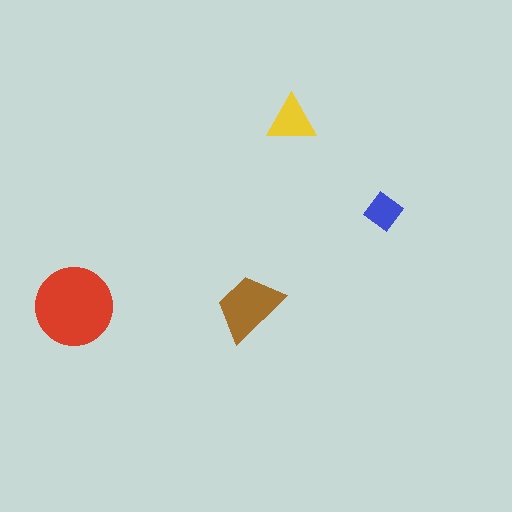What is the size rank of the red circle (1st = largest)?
1st.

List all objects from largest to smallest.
The red circle, the brown trapezoid, the yellow triangle, the blue diamond.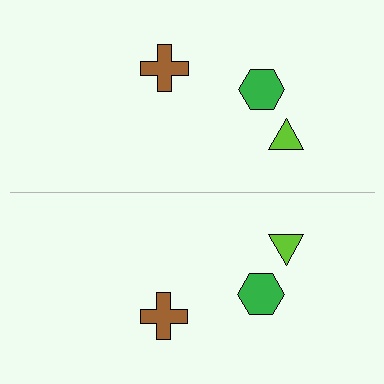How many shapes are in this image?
There are 6 shapes in this image.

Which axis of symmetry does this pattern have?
The pattern has a horizontal axis of symmetry running through the center of the image.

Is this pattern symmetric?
Yes, this pattern has bilateral (reflection) symmetry.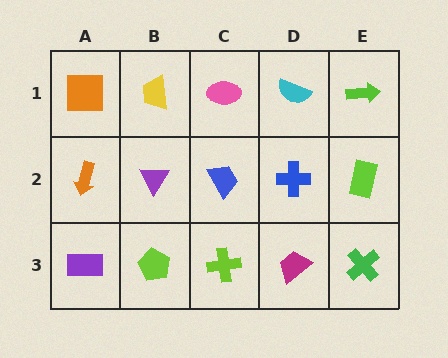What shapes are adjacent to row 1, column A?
An orange arrow (row 2, column A), a yellow trapezoid (row 1, column B).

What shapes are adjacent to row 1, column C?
A blue trapezoid (row 2, column C), a yellow trapezoid (row 1, column B), a cyan semicircle (row 1, column D).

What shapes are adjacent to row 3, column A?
An orange arrow (row 2, column A), a lime pentagon (row 3, column B).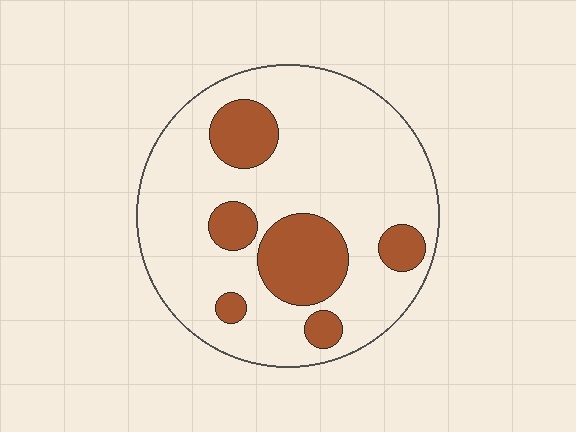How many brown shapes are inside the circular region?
6.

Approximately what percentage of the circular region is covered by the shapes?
Approximately 20%.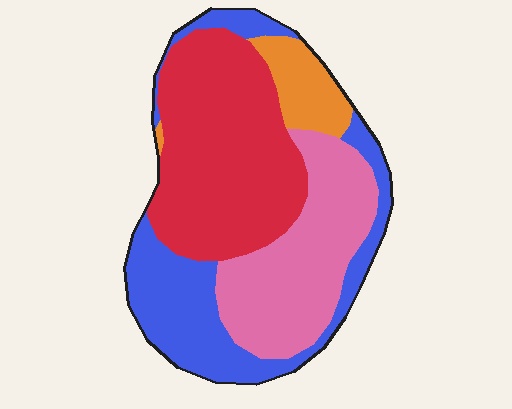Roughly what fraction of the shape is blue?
Blue covers 27% of the shape.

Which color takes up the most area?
Red, at roughly 40%.